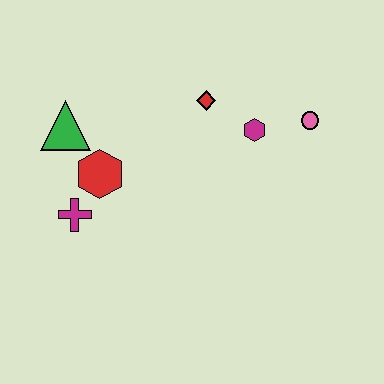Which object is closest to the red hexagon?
The magenta cross is closest to the red hexagon.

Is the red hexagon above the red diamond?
No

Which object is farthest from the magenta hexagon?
The magenta cross is farthest from the magenta hexagon.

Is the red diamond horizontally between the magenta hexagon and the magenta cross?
Yes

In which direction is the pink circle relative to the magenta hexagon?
The pink circle is to the right of the magenta hexagon.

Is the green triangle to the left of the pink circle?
Yes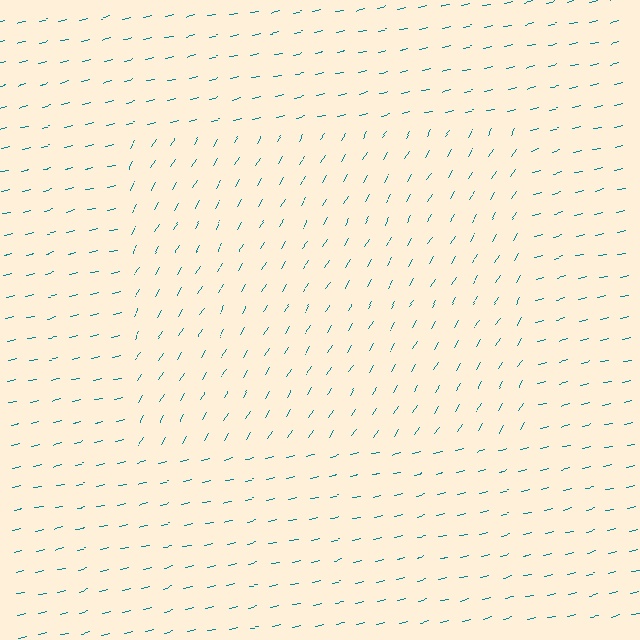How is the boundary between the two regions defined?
The boundary is defined purely by a change in line orientation (approximately 45 degrees difference). All lines are the same color and thickness.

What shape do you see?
I see a rectangle.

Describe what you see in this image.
The image is filled with small teal line segments. A rectangle region in the image has lines oriented differently from the surrounding lines, creating a visible texture boundary.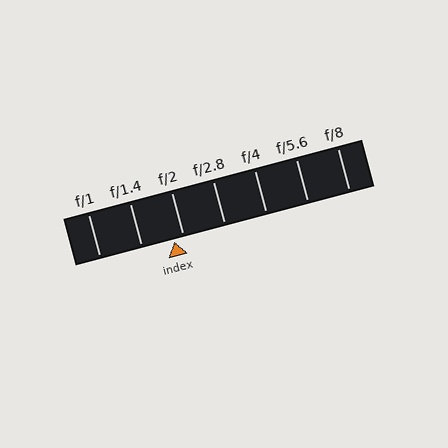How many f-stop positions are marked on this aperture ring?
There are 7 f-stop positions marked.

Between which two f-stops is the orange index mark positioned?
The index mark is between f/1.4 and f/2.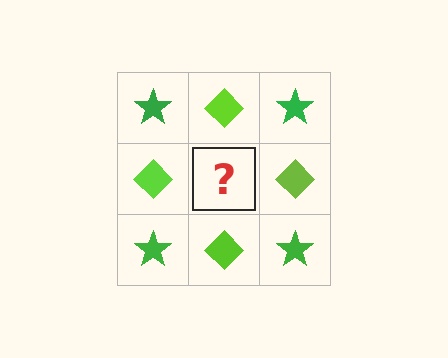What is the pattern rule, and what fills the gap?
The rule is that it alternates green star and lime diamond in a checkerboard pattern. The gap should be filled with a green star.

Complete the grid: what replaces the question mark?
The question mark should be replaced with a green star.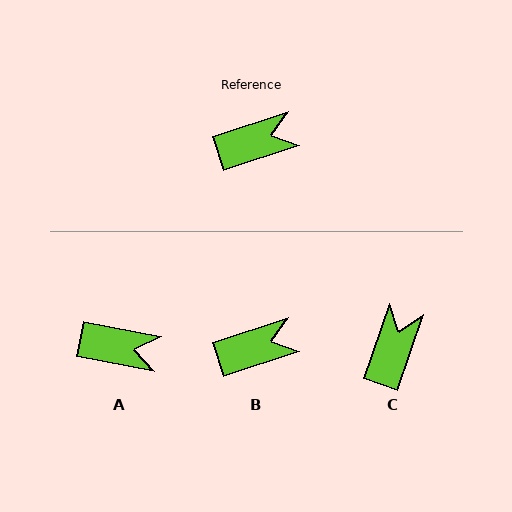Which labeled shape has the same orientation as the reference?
B.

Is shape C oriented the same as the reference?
No, it is off by about 53 degrees.